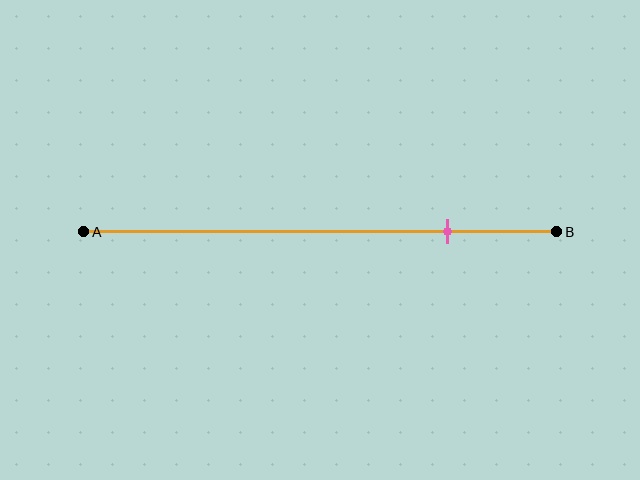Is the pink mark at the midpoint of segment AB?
No, the mark is at about 75% from A, not at the 50% midpoint.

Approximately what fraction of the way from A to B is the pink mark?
The pink mark is approximately 75% of the way from A to B.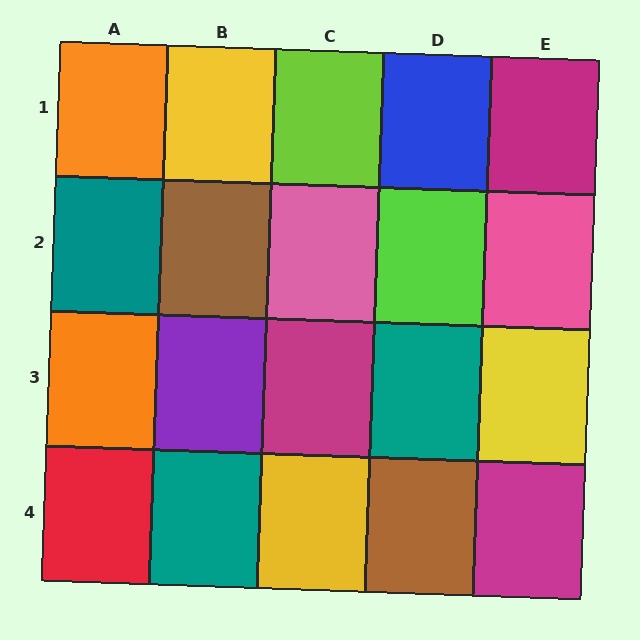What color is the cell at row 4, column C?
Yellow.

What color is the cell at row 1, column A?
Orange.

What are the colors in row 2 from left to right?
Teal, brown, pink, lime, pink.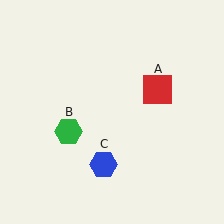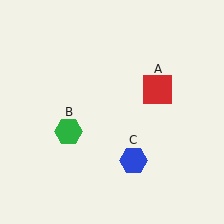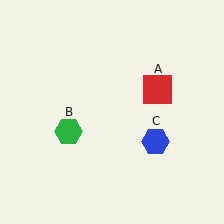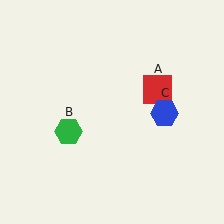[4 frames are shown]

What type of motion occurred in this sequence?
The blue hexagon (object C) rotated counterclockwise around the center of the scene.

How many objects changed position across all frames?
1 object changed position: blue hexagon (object C).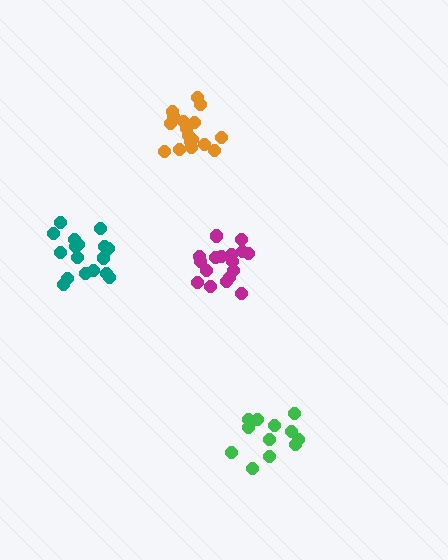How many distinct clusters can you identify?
There are 4 distinct clusters.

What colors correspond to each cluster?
The clusters are colored: magenta, green, teal, orange.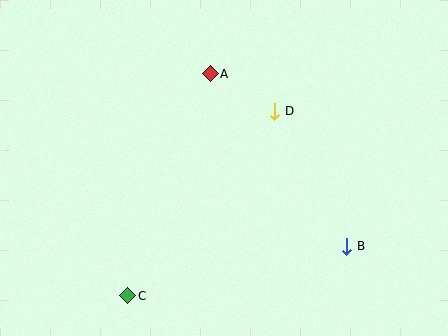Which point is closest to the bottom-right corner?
Point B is closest to the bottom-right corner.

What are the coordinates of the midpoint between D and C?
The midpoint between D and C is at (201, 203).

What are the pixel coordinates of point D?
Point D is at (275, 111).